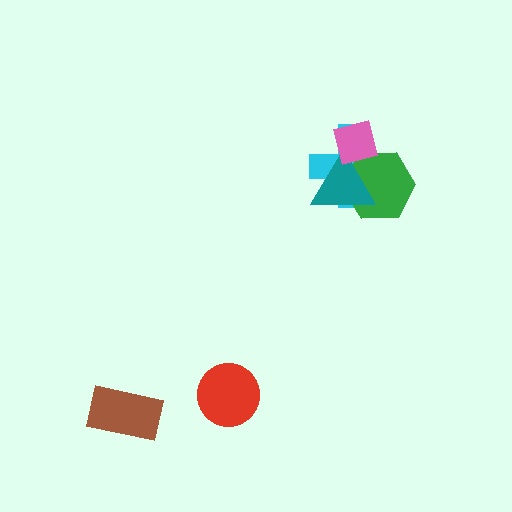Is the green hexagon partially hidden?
Yes, it is partially covered by another shape.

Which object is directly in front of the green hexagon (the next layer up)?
The teal triangle is directly in front of the green hexagon.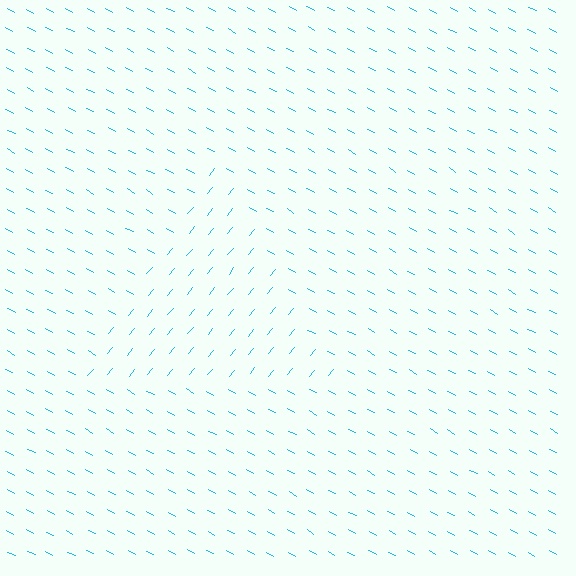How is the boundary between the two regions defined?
The boundary is defined purely by a change in line orientation (approximately 79 degrees difference). All lines are the same color and thickness.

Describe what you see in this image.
The image is filled with small cyan line segments. A triangle region in the image has lines oriented differently from the surrounding lines, creating a visible texture boundary.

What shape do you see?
I see a triangle.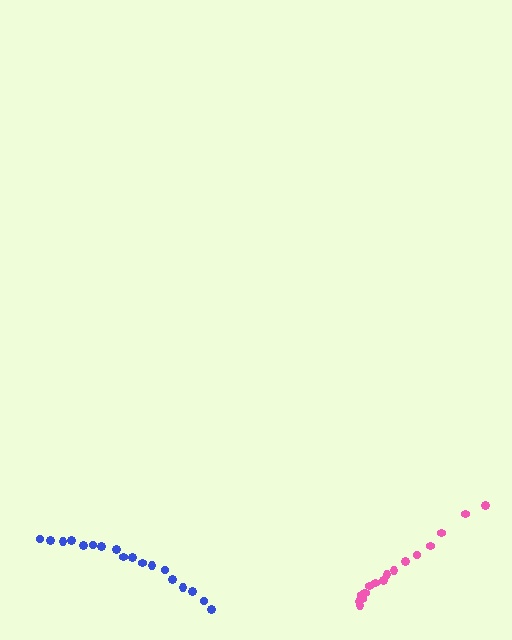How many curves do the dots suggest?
There are 2 distinct paths.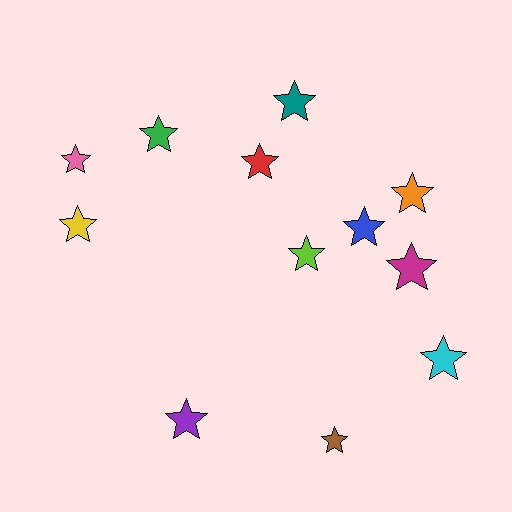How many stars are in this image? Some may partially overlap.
There are 12 stars.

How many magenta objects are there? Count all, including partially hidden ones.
There is 1 magenta object.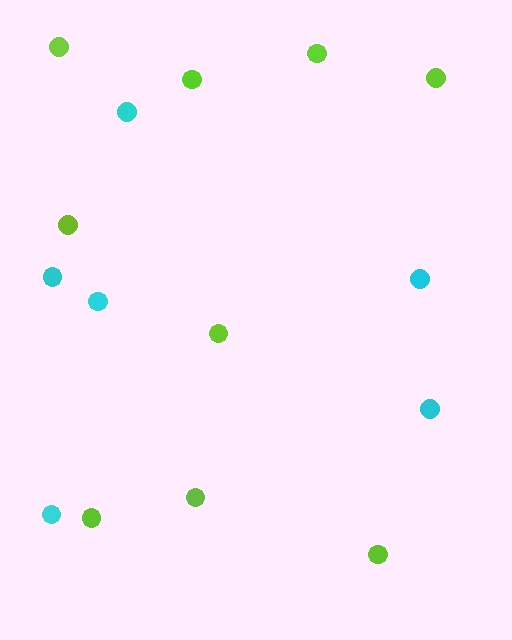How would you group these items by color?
There are 2 groups: one group of cyan circles (6) and one group of lime circles (9).